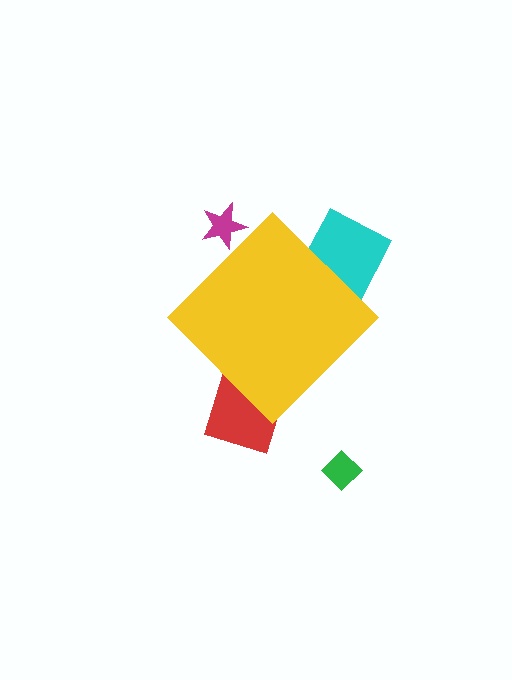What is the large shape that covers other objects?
A yellow diamond.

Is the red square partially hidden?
Yes, the red square is partially hidden behind the yellow diamond.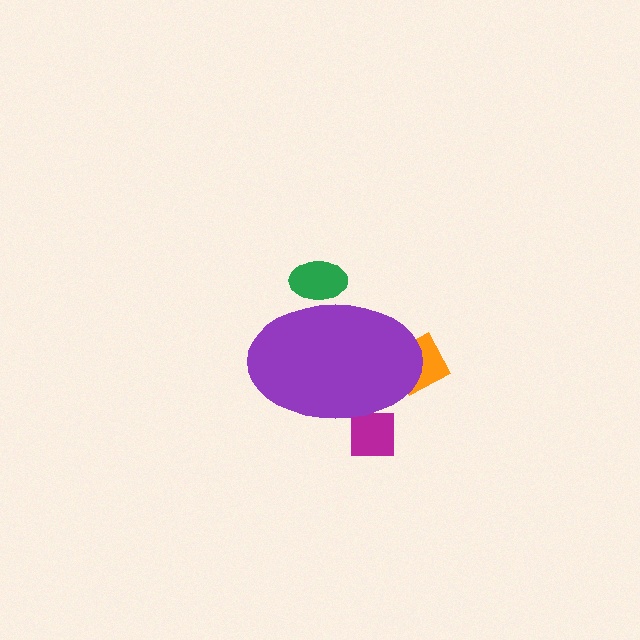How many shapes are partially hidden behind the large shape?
3 shapes are partially hidden.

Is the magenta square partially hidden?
Yes, the magenta square is partially hidden behind the purple ellipse.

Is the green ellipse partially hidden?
Yes, the green ellipse is partially hidden behind the purple ellipse.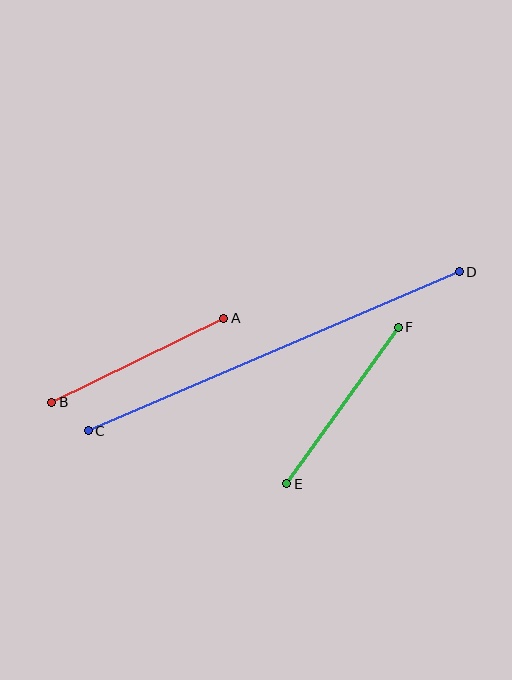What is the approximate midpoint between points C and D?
The midpoint is at approximately (274, 351) pixels.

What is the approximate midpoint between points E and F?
The midpoint is at approximately (342, 405) pixels.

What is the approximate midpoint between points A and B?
The midpoint is at approximately (138, 360) pixels.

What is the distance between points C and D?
The distance is approximately 403 pixels.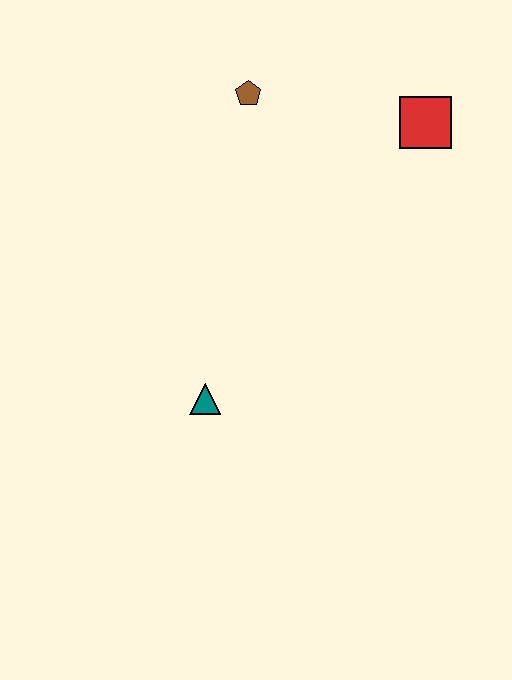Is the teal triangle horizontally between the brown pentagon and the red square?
No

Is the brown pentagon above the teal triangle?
Yes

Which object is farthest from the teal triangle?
The red square is farthest from the teal triangle.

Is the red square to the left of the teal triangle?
No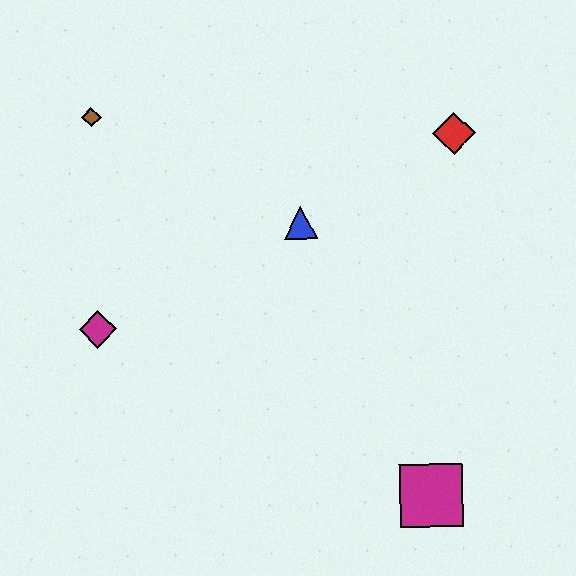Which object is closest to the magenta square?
The blue triangle is closest to the magenta square.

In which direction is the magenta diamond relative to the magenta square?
The magenta diamond is to the left of the magenta square.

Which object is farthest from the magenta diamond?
The red diamond is farthest from the magenta diamond.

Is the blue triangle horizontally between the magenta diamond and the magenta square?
Yes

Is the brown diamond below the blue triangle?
No